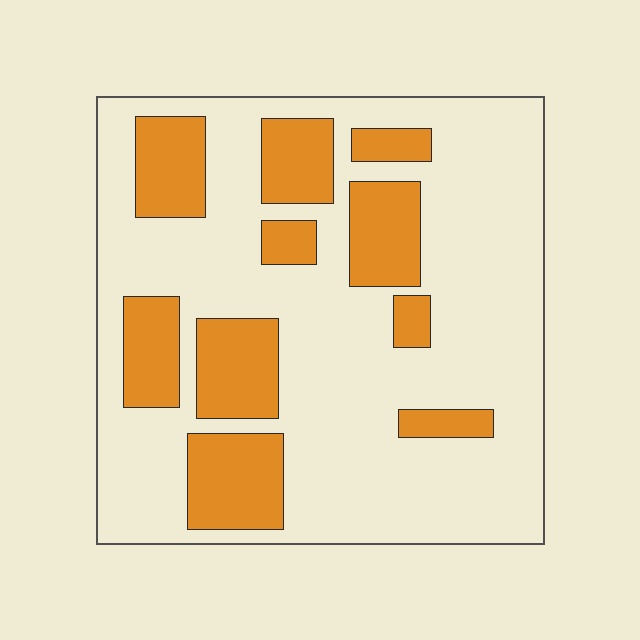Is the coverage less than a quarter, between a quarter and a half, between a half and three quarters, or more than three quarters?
Between a quarter and a half.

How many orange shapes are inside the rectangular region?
10.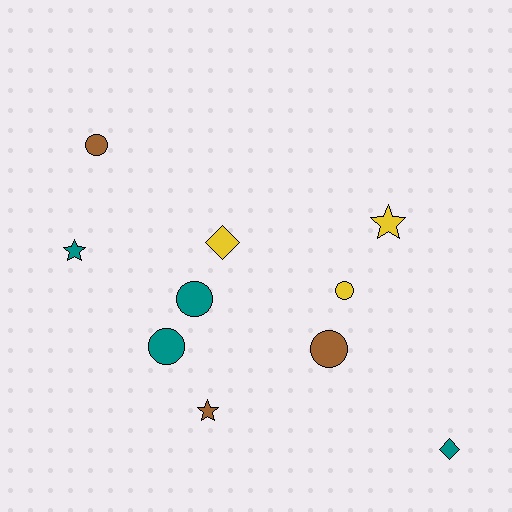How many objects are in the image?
There are 10 objects.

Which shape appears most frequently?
Circle, with 5 objects.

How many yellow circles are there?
There is 1 yellow circle.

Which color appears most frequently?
Teal, with 4 objects.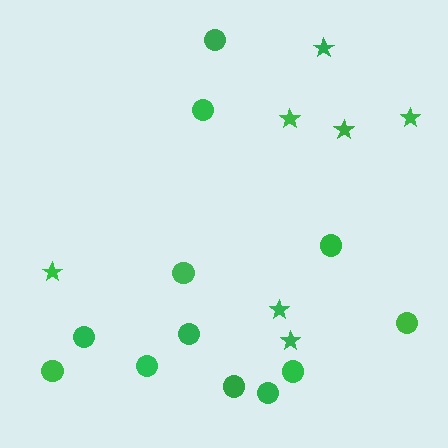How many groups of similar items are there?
There are 2 groups: one group of circles (12) and one group of stars (7).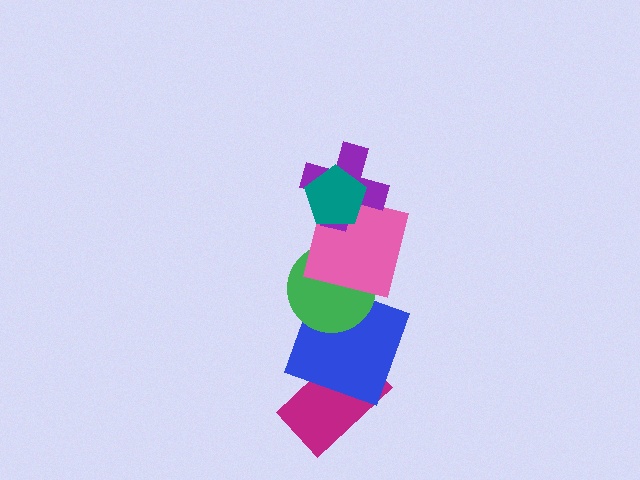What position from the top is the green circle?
The green circle is 4th from the top.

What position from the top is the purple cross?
The purple cross is 2nd from the top.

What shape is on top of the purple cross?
The teal pentagon is on top of the purple cross.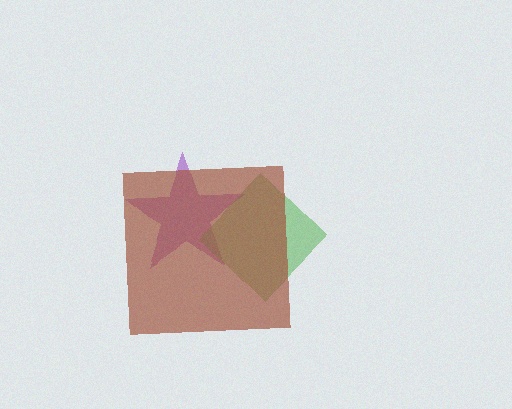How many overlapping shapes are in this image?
There are 3 overlapping shapes in the image.